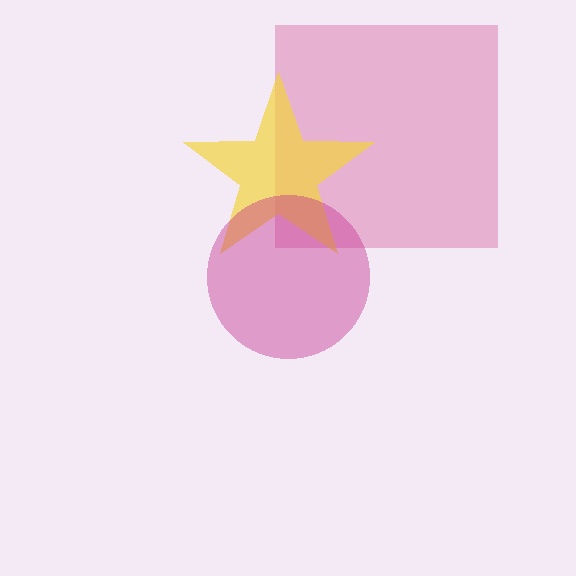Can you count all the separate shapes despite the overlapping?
Yes, there are 3 separate shapes.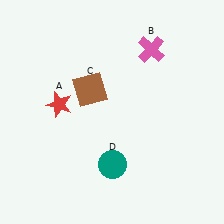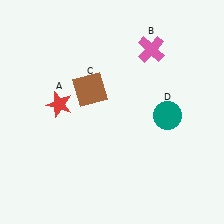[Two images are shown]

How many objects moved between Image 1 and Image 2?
1 object moved between the two images.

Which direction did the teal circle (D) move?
The teal circle (D) moved right.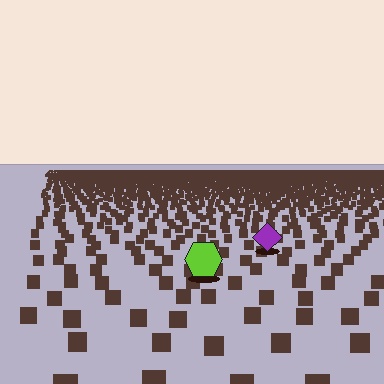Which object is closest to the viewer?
The lime hexagon is closest. The texture marks near it are larger and more spread out.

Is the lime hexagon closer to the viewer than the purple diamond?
Yes. The lime hexagon is closer — you can tell from the texture gradient: the ground texture is coarser near it.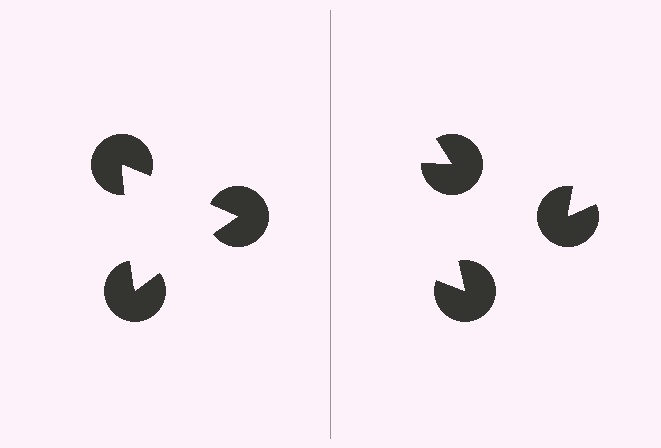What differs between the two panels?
The pac-man discs are positioned identically on both sides; only the wedge orientations differ. On the left they align to a triangle; on the right they are misaligned.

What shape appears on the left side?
An illusory triangle.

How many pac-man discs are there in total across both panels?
6 — 3 on each side.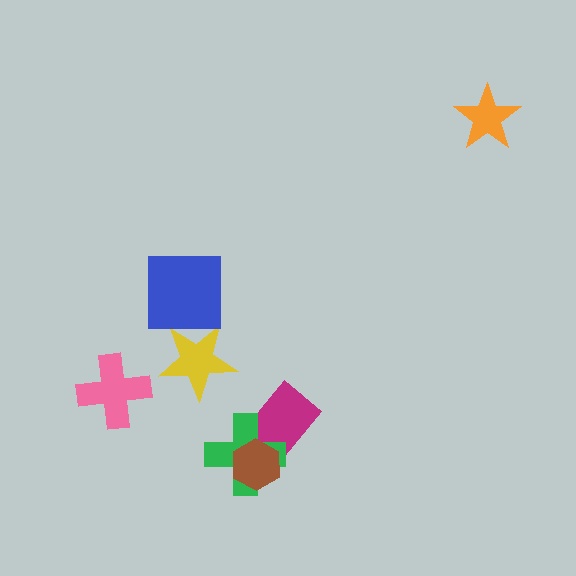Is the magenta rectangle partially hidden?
Yes, it is partially covered by another shape.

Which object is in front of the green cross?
The brown hexagon is in front of the green cross.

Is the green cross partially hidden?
Yes, it is partially covered by another shape.